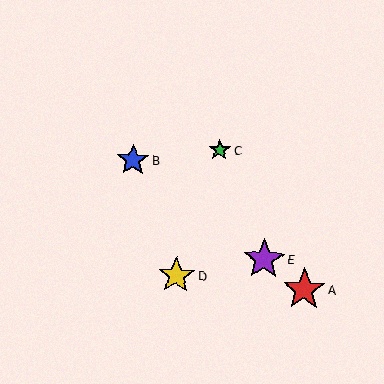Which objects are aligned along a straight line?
Objects A, B, E are aligned along a straight line.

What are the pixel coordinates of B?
Object B is at (133, 160).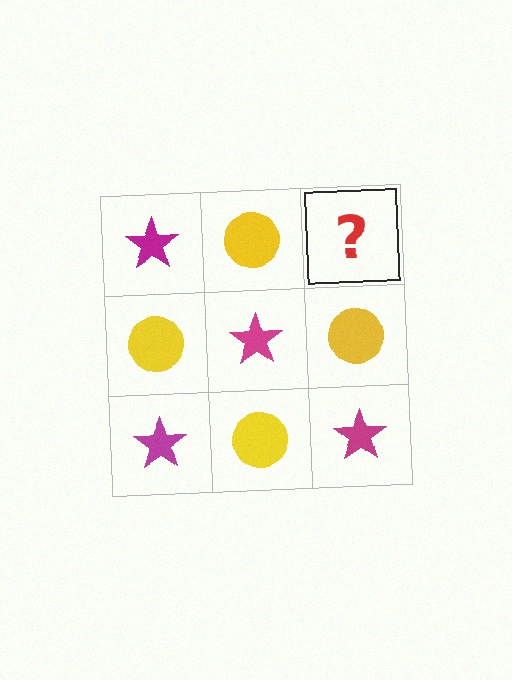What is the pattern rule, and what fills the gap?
The rule is that it alternates magenta star and yellow circle in a checkerboard pattern. The gap should be filled with a magenta star.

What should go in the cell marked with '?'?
The missing cell should contain a magenta star.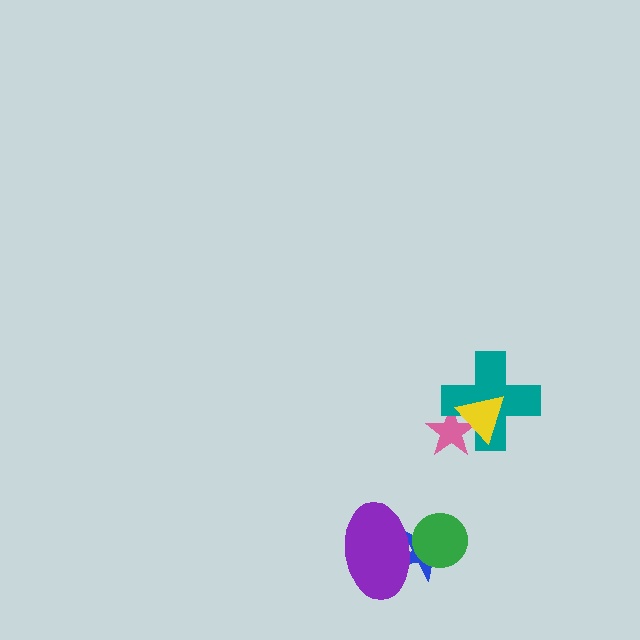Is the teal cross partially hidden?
Yes, it is partially covered by another shape.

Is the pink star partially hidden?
Yes, it is partially covered by another shape.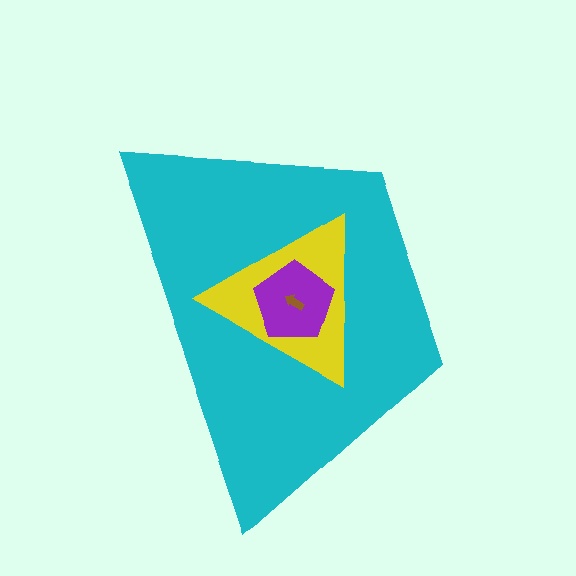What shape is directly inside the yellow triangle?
The purple pentagon.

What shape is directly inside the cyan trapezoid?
The yellow triangle.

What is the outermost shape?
The cyan trapezoid.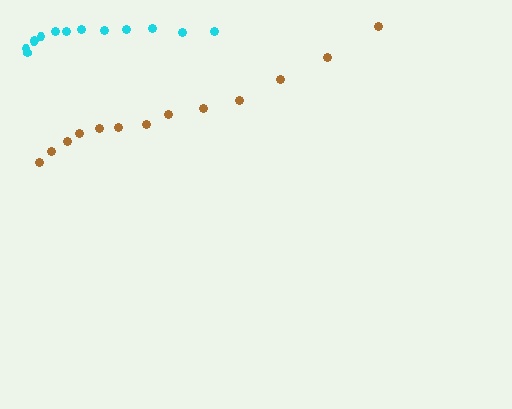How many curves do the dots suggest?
There are 2 distinct paths.